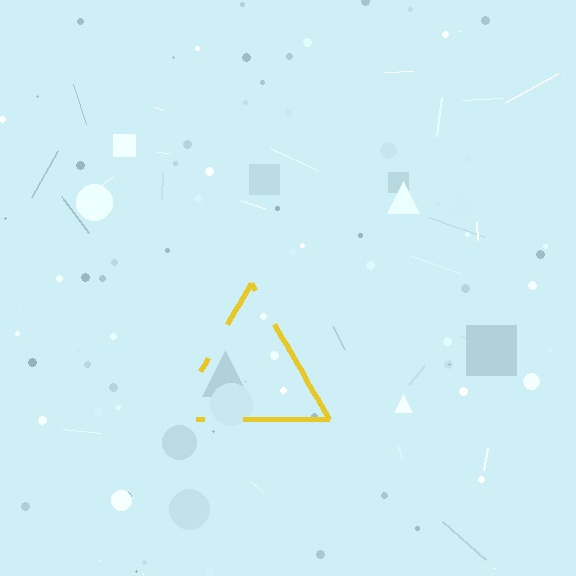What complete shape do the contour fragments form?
The contour fragments form a triangle.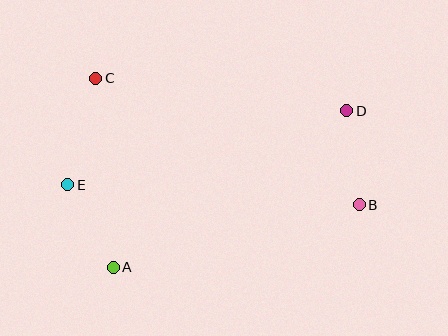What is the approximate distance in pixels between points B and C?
The distance between B and C is approximately 292 pixels.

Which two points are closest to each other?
Points A and E are closest to each other.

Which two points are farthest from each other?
Points B and E are farthest from each other.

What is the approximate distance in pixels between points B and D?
The distance between B and D is approximately 95 pixels.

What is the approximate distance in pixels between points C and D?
The distance between C and D is approximately 253 pixels.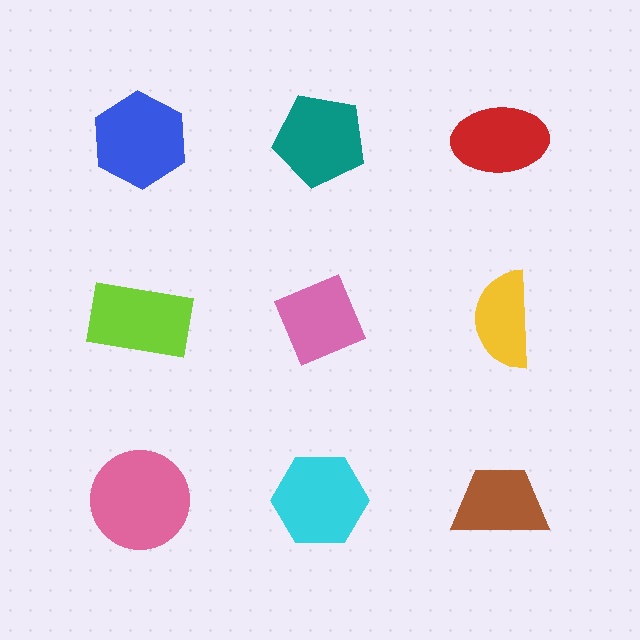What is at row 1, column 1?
A blue hexagon.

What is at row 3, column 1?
A pink circle.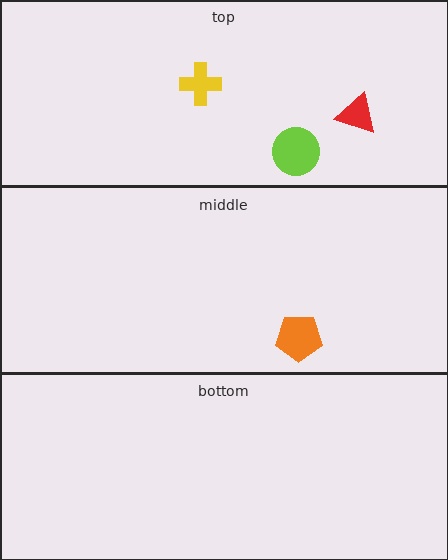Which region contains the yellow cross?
The top region.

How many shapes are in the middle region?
1.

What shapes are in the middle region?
The orange pentagon.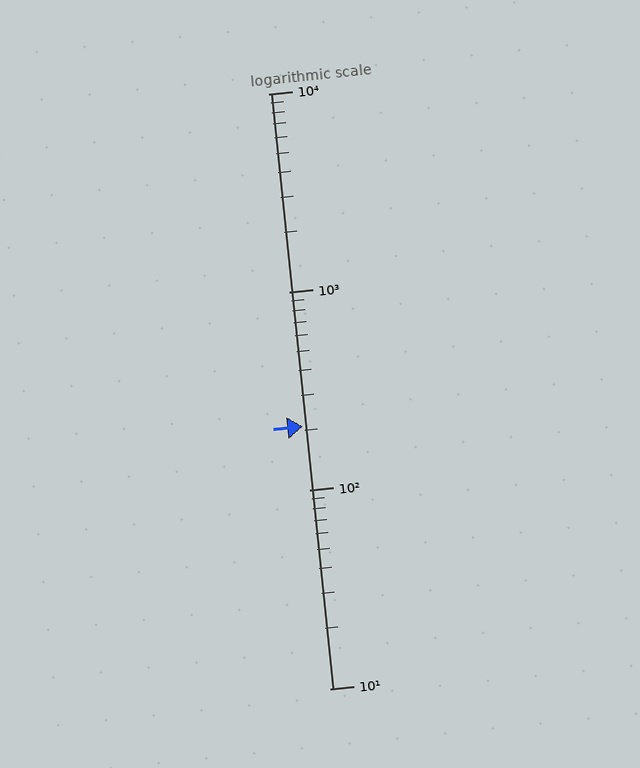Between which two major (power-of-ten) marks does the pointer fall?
The pointer is between 100 and 1000.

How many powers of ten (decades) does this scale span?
The scale spans 3 decades, from 10 to 10000.